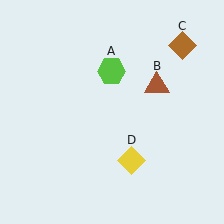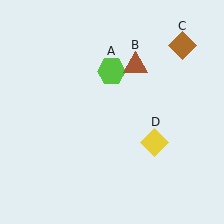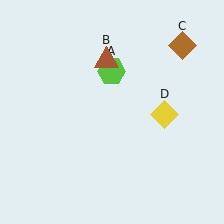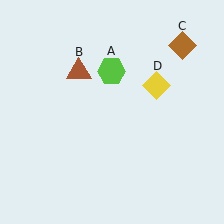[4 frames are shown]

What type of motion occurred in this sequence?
The brown triangle (object B), yellow diamond (object D) rotated counterclockwise around the center of the scene.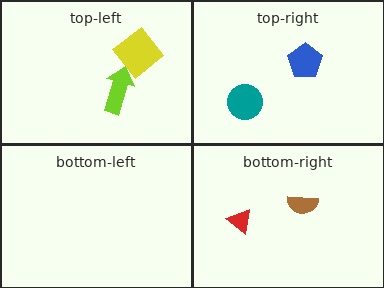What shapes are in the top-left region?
The yellow diamond, the lime arrow.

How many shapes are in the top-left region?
2.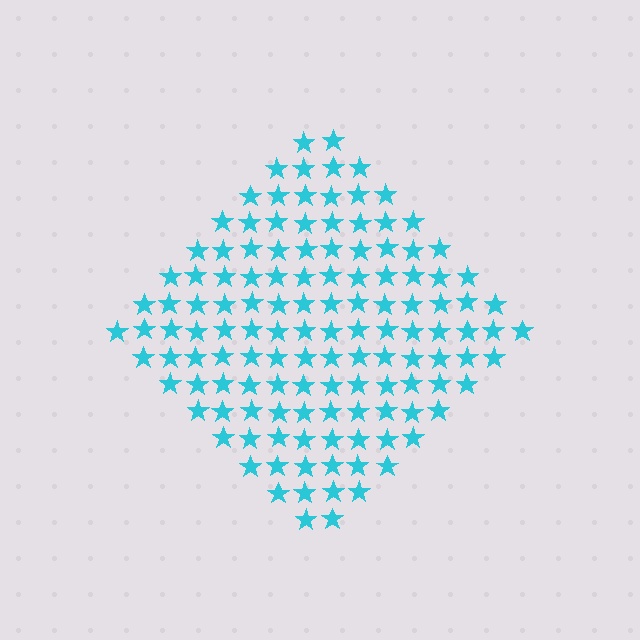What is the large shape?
The large shape is a diamond.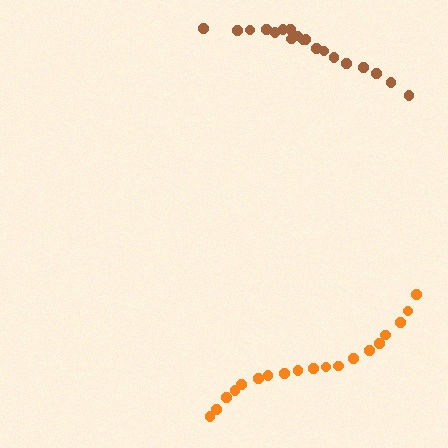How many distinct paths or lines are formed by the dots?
There are 2 distinct paths.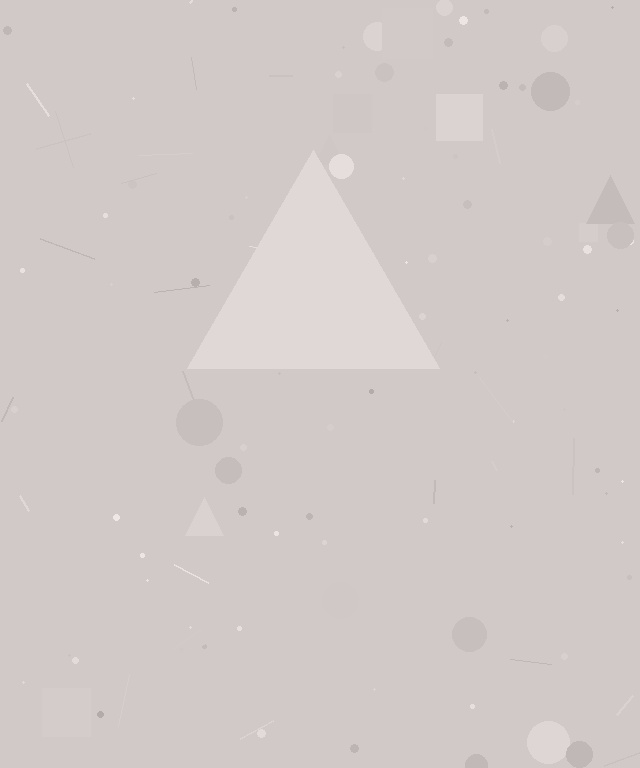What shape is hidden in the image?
A triangle is hidden in the image.